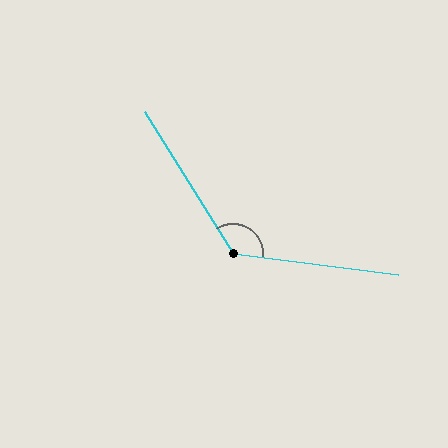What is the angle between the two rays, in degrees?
Approximately 129 degrees.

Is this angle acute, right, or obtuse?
It is obtuse.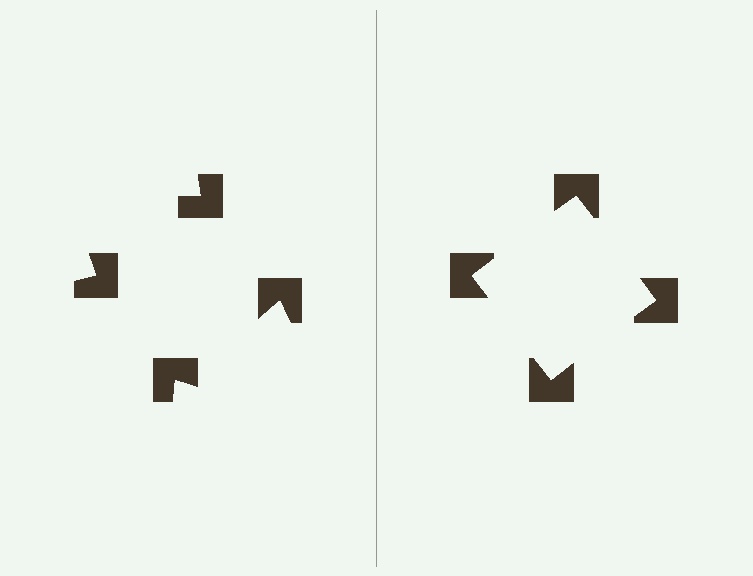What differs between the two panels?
The notched squares are positioned identically on both sides; only the wedge orientations differ. On the right they align to a square; on the left they are misaligned.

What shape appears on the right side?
An illusory square.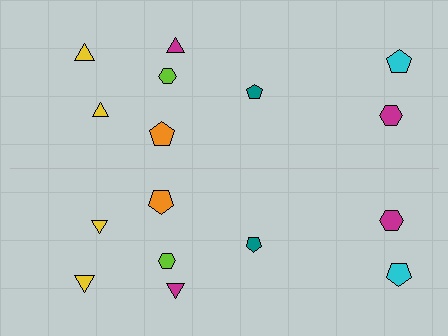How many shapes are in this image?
There are 16 shapes in this image.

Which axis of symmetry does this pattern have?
The pattern has a horizontal axis of symmetry running through the center of the image.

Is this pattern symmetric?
Yes, this pattern has bilateral (reflection) symmetry.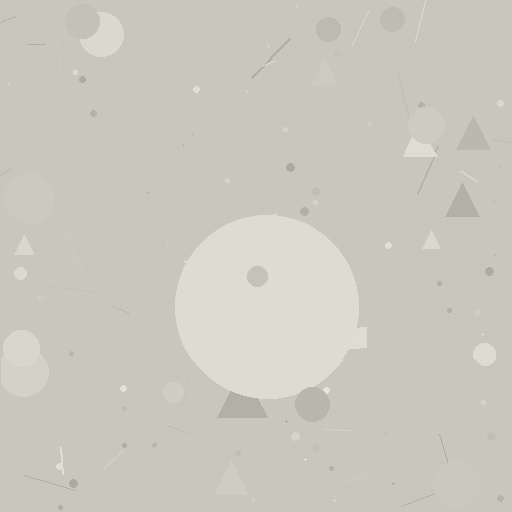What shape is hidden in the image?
A circle is hidden in the image.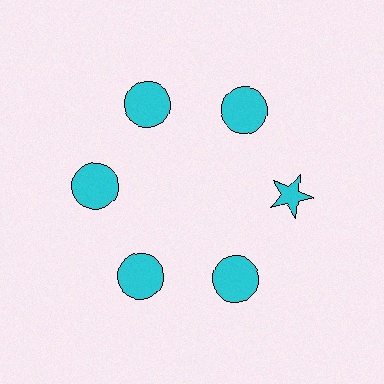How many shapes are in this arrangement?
There are 6 shapes arranged in a ring pattern.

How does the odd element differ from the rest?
It has a different shape: star instead of circle.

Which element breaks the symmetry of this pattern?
The cyan star at roughly the 3 o'clock position breaks the symmetry. All other shapes are cyan circles.